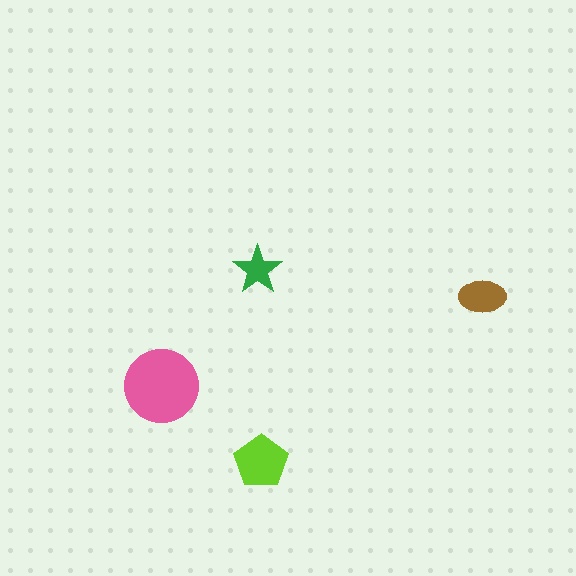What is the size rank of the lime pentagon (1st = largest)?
2nd.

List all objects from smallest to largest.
The green star, the brown ellipse, the lime pentagon, the pink circle.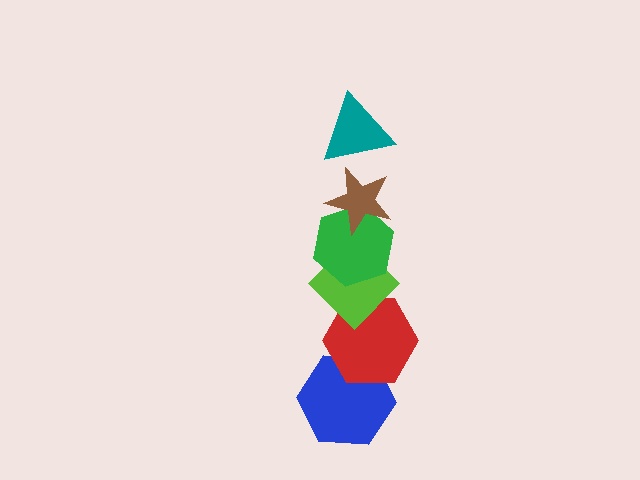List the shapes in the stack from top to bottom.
From top to bottom: the teal triangle, the brown star, the green hexagon, the lime diamond, the red hexagon, the blue hexagon.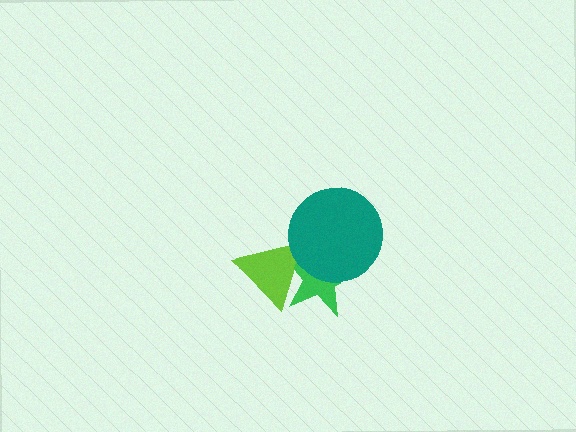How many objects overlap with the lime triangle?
2 objects overlap with the lime triangle.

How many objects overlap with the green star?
2 objects overlap with the green star.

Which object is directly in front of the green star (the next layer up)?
The lime triangle is directly in front of the green star.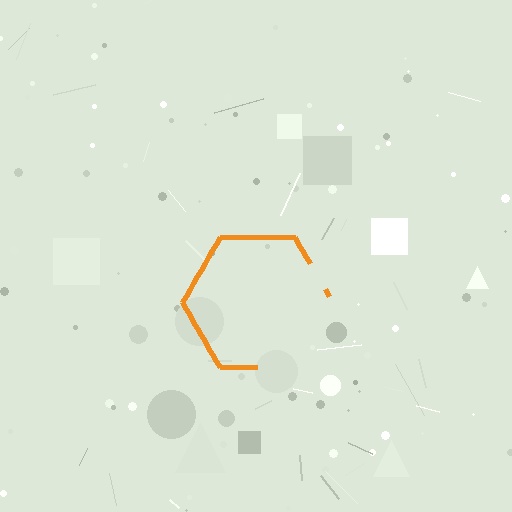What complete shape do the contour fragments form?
The contour fragments form a hexagon.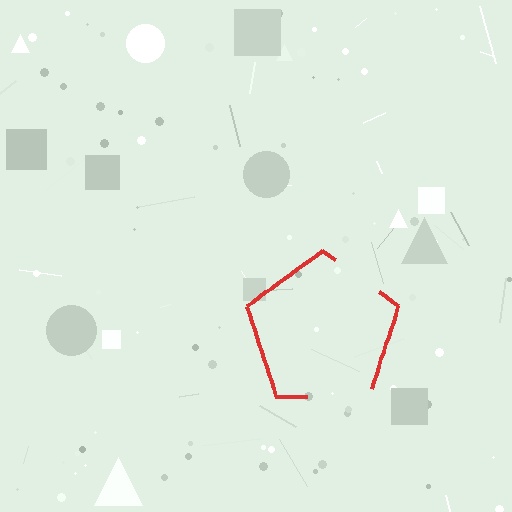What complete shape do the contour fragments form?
The contour fragments form a pentagon.